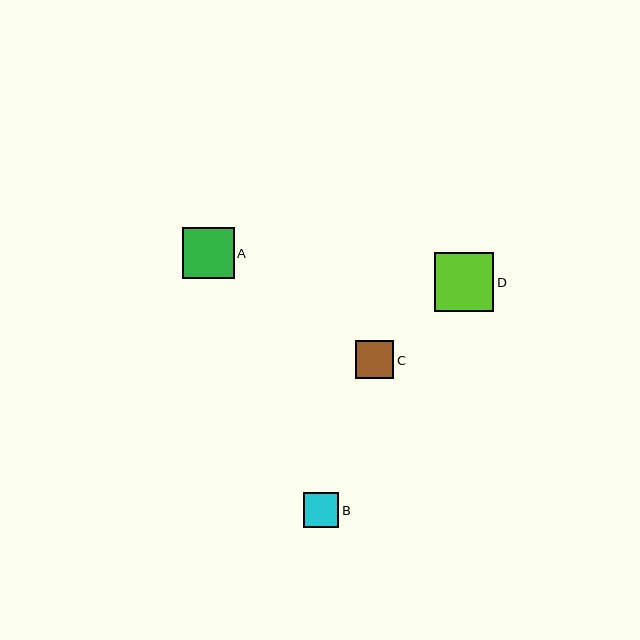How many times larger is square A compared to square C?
Square A is approximately 1.4 times the size of square C.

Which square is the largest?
Square D is the largest with a size of approximately 59 pixels.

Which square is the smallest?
Square B is the smallest with a size of approximately 35 pixels.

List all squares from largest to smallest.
From largest to smallest: D, A, C, B.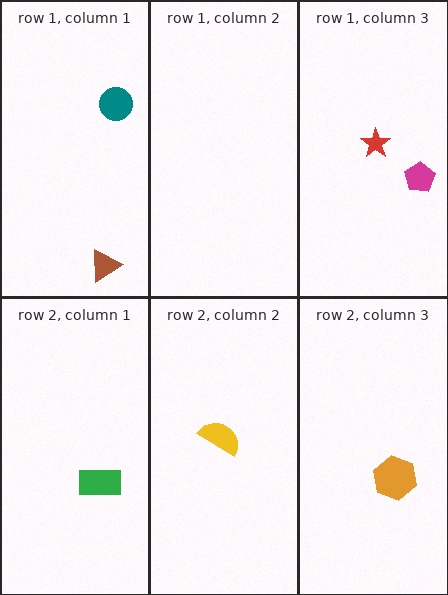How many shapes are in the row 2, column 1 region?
1.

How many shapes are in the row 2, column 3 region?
1.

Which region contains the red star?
The row 1, column 3 region.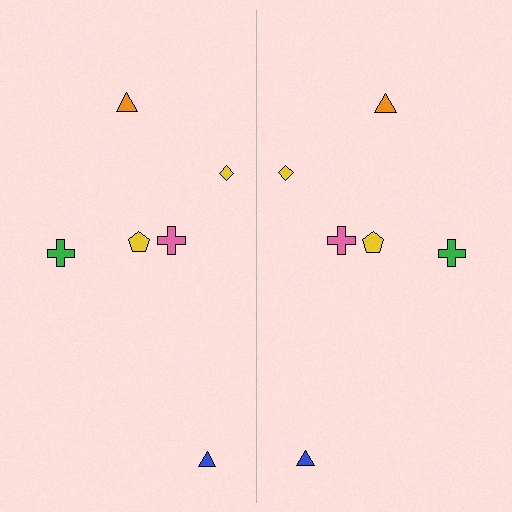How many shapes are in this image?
There are 12 shapes in this image.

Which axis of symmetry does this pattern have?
The pattern has a vertical axis of symmetry running through the center of the image.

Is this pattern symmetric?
Yes, this pattern has bilateral (reflection) symmetry.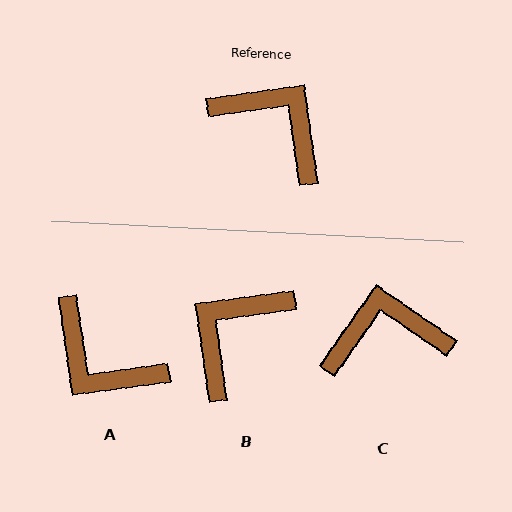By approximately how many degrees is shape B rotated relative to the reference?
Approximately 90 degrees counter-clockwise.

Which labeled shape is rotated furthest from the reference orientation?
A, about 180 degrees away.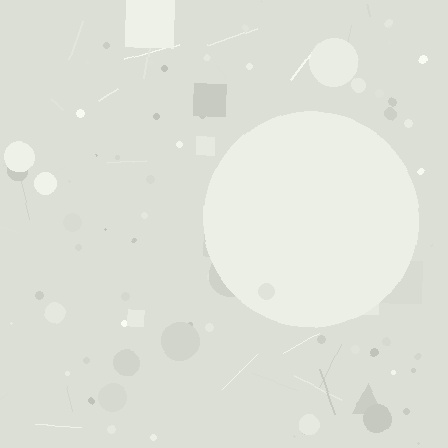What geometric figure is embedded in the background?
A circle is embedded in the background.